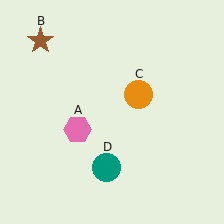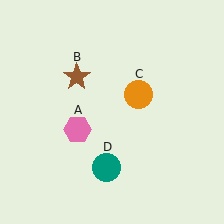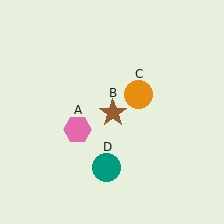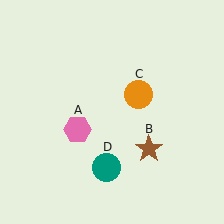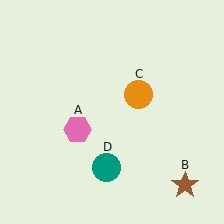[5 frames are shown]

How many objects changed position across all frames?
1 object changed position: brown star (object B).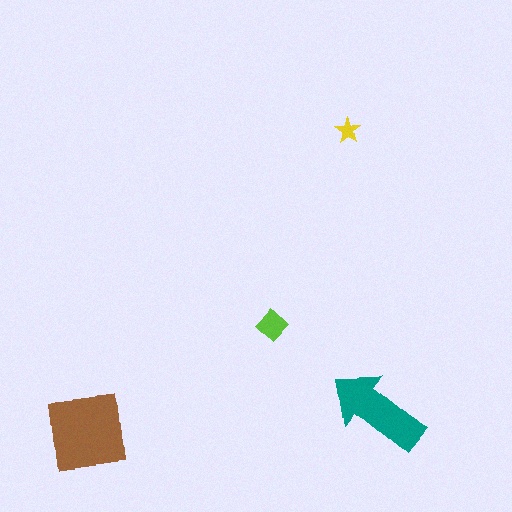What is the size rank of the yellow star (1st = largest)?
4th.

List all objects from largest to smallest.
The brown square, the teal arrow, the lime diamond, the yellow star.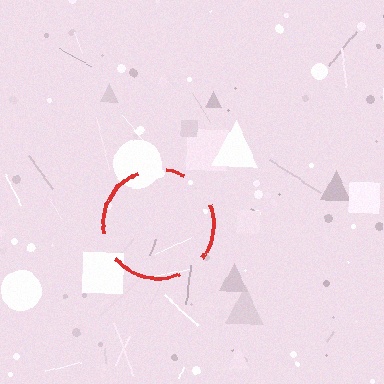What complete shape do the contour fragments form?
The contour fragments form a circle.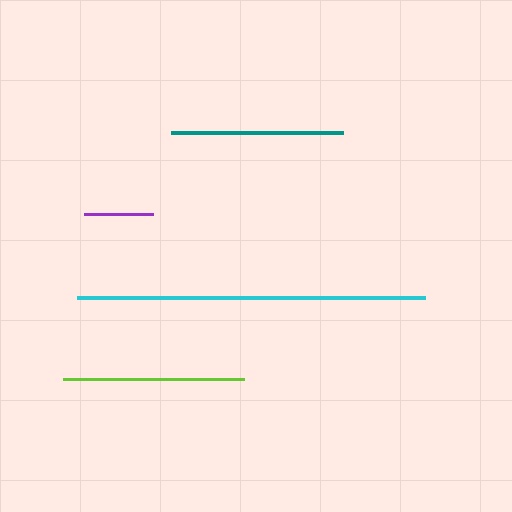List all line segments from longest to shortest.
From longest to shortest: cyan, lime, teal, purple.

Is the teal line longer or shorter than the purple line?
The teal line is longer than the purple line.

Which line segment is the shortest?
The purple line is the shortest at approximately 69 pixels.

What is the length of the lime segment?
The lime segment is approximately 182 pixels long.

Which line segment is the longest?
The cyan line is the longest at approximately 348 pixels.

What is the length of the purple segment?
The purple segment is approximately 69 pixels long.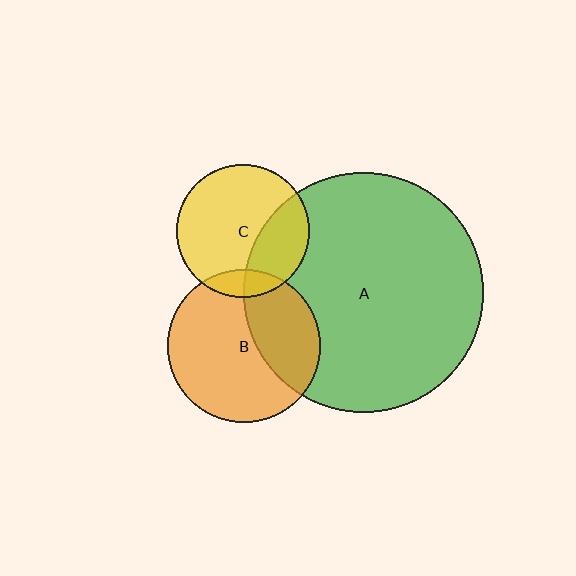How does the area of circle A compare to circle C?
Approximately 3.3 times.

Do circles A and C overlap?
Yes.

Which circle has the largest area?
Circle A (green).